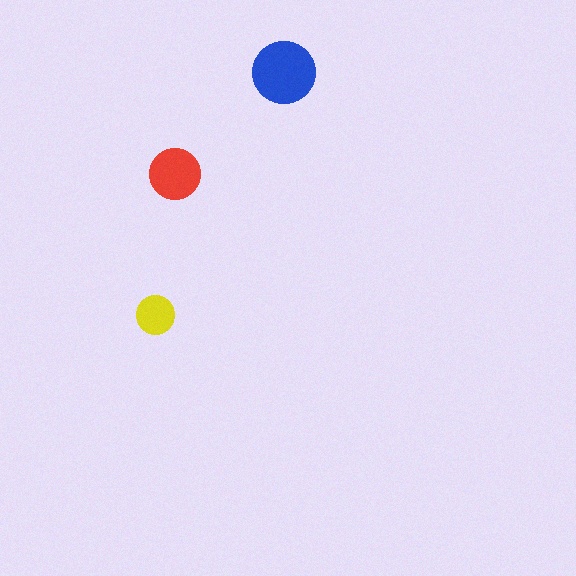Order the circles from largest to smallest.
the blue one, the red one, the yellow one.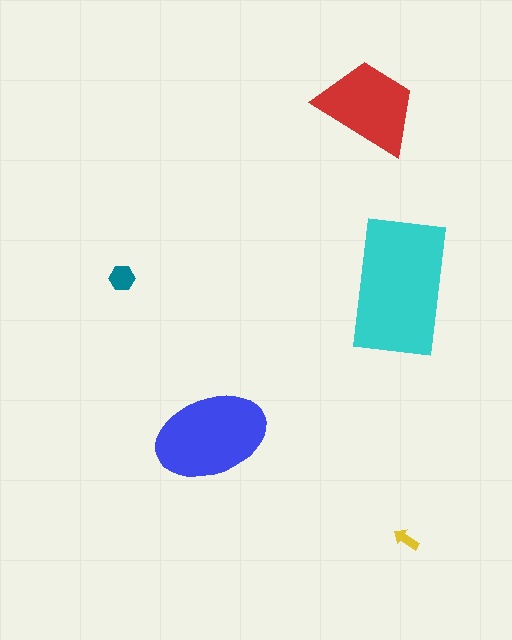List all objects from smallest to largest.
The yellow arrow, the teal hexagon, the red trapezoid, the blue ellipse, the cyan rectangle.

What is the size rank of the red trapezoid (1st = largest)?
3rd.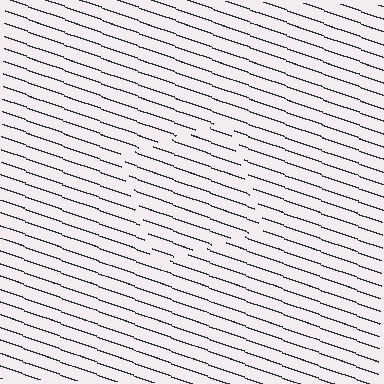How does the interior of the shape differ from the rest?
The interior of the shape contains the same grating, shifted by half a period — the contour is defined by the phase discontinuity where line-ends from the inner and outer gratings abut.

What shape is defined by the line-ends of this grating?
An illusory square. The interior of the shape contains the same grating, shifted by half a period — the contour is defined by the phase discontinuity where line-ends from the inner and outer gratings abut.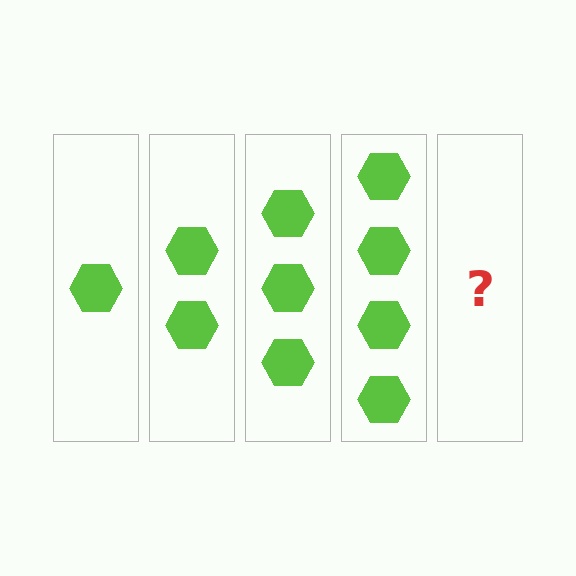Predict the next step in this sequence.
The next step is 5 hexagons.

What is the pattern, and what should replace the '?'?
The pattern is that each step adds one more hexagon. The '?' should be 5 hexagons.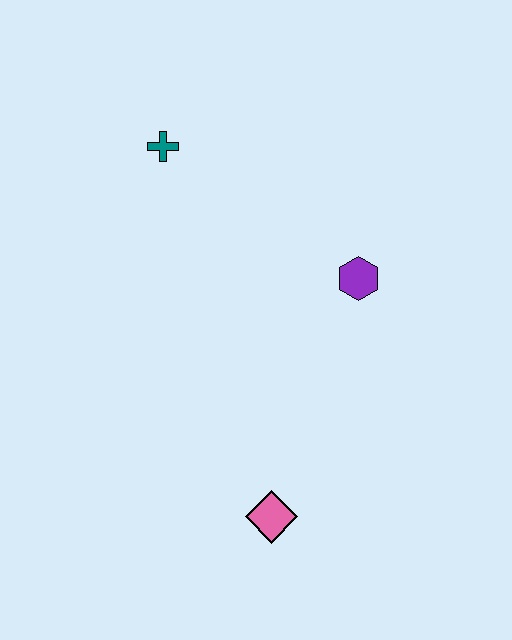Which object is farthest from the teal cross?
The pink diamond is farthest from the teal cross.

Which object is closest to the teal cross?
The purple hexagon is closest to the teal cross.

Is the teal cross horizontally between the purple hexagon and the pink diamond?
No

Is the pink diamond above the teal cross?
No